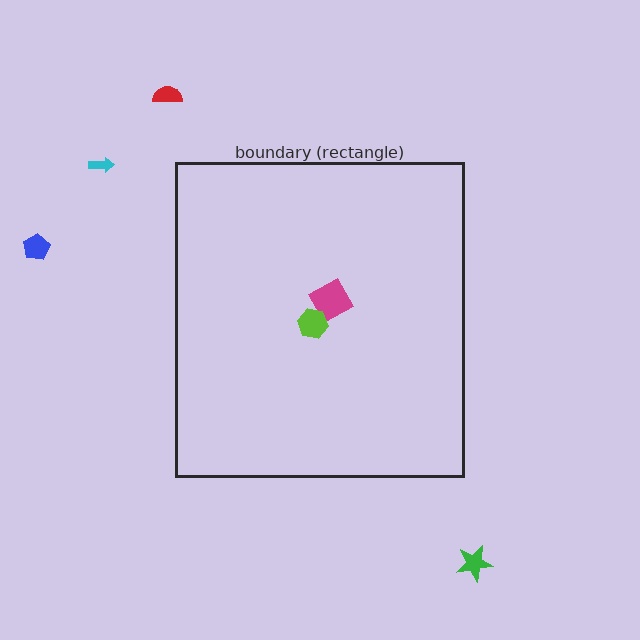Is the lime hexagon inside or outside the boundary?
Inside.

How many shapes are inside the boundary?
2 inside, 4 outside.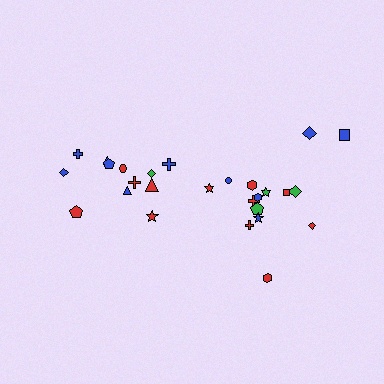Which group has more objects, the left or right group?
The right group.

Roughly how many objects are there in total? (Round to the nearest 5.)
Roughly 25 objects in total.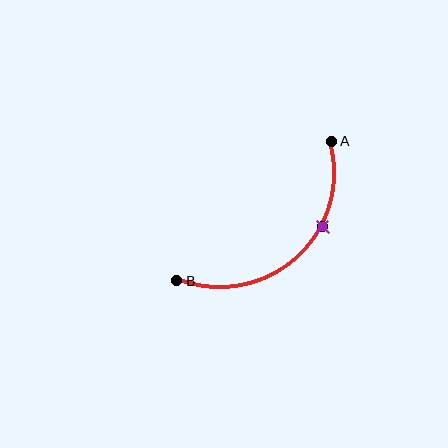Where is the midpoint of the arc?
The arc midpoint is the point on the curve farthest from the straight line joining A and B. It sits below and to the right of that line.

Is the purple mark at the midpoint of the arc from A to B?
No. The purple mark lies on the arc but is closer to endpoint A. The arc midpoint would be at the point on the curve equidistant along the arc from both A and B.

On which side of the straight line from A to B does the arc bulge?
The arc bulges below and to the right of the straight line connecting A and B.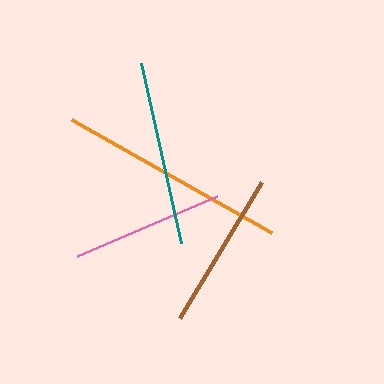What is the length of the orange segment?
The orange segment is approximately 230 pixels long.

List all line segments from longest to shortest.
From longest to shortest: orange, teal, brown, pink.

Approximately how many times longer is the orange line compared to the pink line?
The orange line is approximately 1.5 times the length of the pink line.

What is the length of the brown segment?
The brown segment is approximately 160 pixels long.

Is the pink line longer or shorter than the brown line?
The brown line is longer than the pink line.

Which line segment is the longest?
The orange line is the longest at approximately 230 pixels.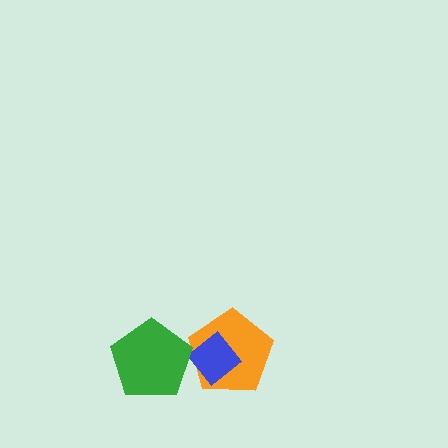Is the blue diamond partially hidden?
No, no other shape covers it.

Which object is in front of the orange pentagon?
The blue diamond is in front of the orange pentagon.